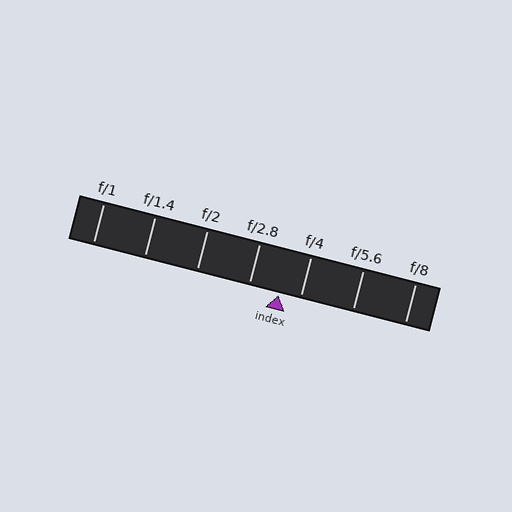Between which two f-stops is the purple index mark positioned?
The index mark is between f/2.8 and f/4.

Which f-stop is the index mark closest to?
The index mark is closest to f/4.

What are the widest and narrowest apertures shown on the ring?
The widest aperture shown is f/1 and the narrowest is f/8.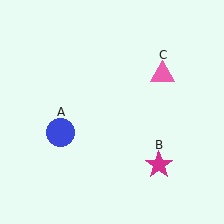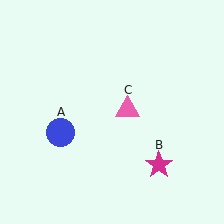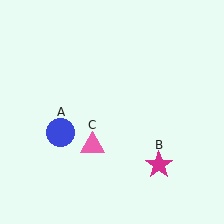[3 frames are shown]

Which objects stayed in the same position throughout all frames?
Blue circle (object A) and magenta star (object B) remained stationary.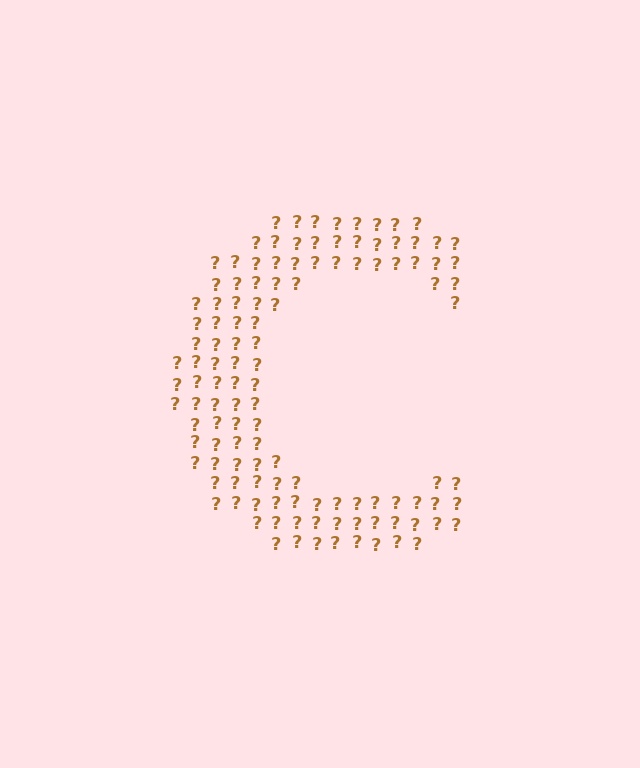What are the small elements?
The small elements are question marks.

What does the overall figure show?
The overall figure shows the letter C.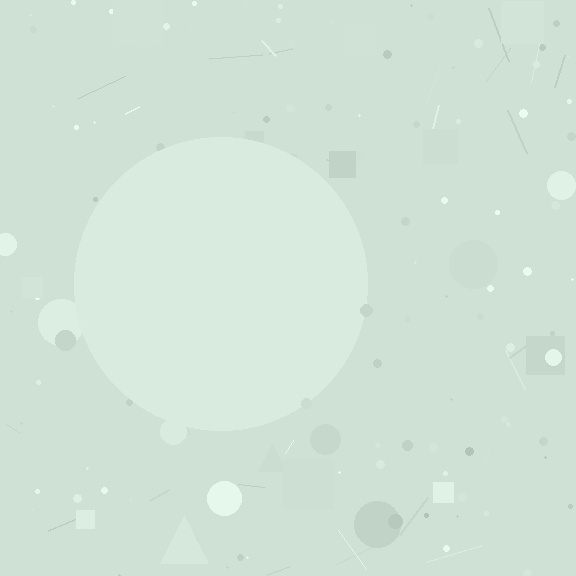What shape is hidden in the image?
A circle is hidden in the image.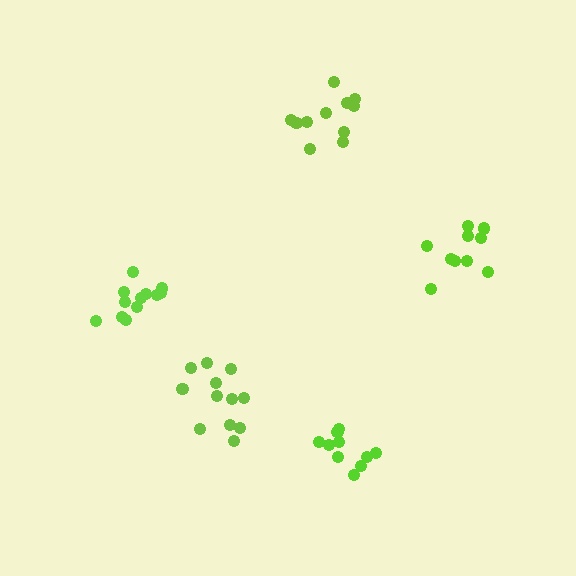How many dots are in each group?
Group 1: 10 dots, Group 2: 12 dots, Group 3: 10 dots, Group 4: 11 dots, Group 5: 12 dots (55 total).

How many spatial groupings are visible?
There are 5 spatial groupings.